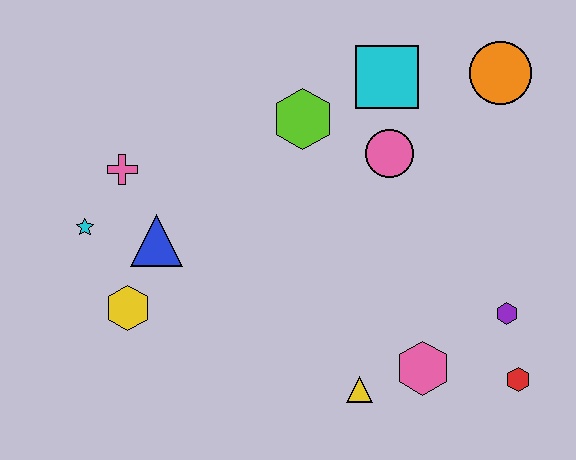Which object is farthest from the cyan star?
The red hexagon is farthest from the cyan star.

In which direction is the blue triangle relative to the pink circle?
The blue triangle is to the left of the pink circle.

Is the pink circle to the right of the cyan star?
Yes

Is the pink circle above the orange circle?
No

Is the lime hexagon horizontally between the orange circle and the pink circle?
No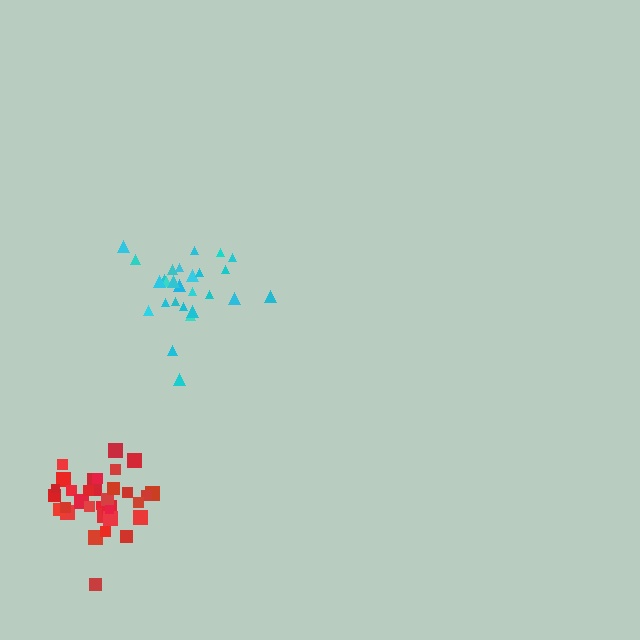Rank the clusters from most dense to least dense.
red, cyan.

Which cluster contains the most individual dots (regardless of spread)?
Red (34).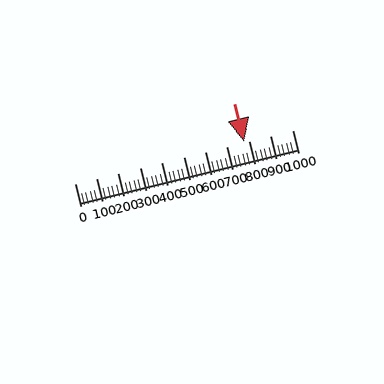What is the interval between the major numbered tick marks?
The major tick marks are spaced 100 units apart.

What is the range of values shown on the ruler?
The ruler shows values from 0 to 1000.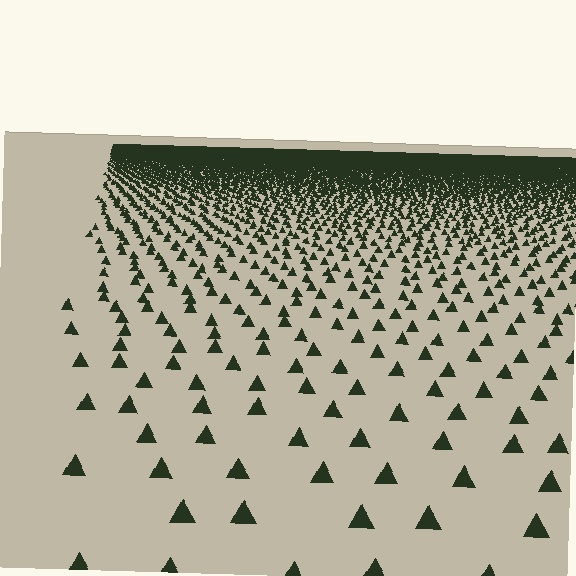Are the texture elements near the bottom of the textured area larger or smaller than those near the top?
Larger. Near the bottom, elements are closer to the viewer and appear at a bigger on-screen size.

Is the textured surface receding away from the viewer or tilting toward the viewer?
The surface is receding away from the viewer. Texture elements get smaller and denser toward the top.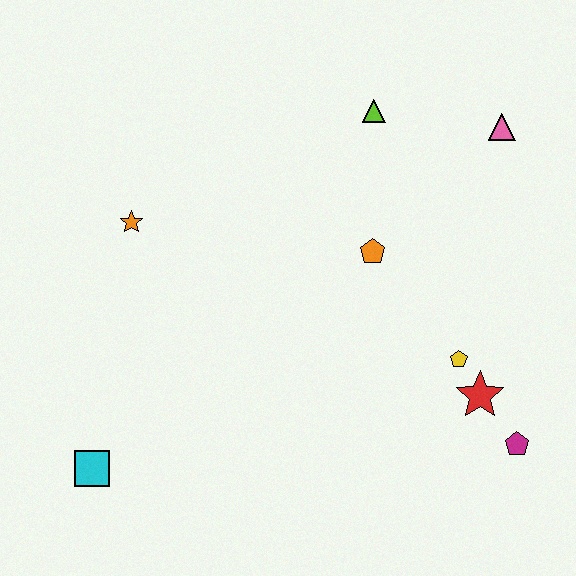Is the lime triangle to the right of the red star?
No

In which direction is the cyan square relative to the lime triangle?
The cyan square is below the lime triangle.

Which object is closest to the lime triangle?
The pink triangle is closest to the lime triangle.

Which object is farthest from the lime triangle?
The cyan square is farthest from the lime triangle.